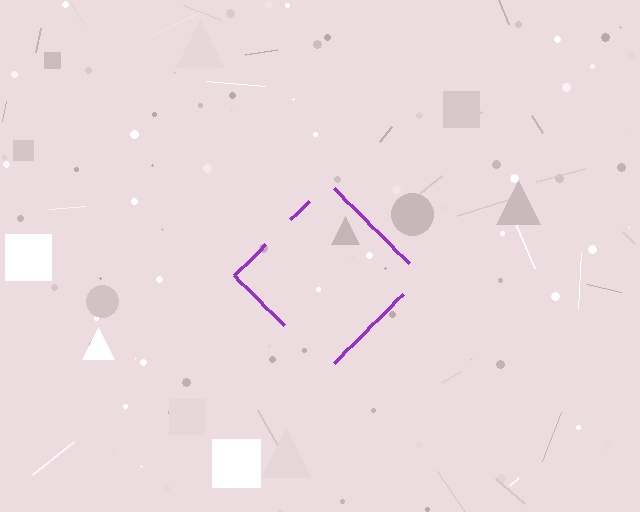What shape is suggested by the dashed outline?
The dashed outline suggests a diamond.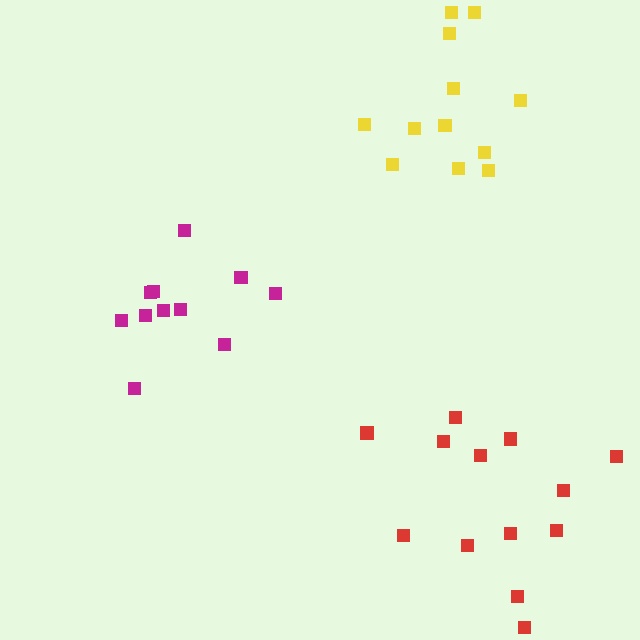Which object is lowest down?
The red cluster is bottommost.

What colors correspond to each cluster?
The clusters are colored: magenta, red, yellow.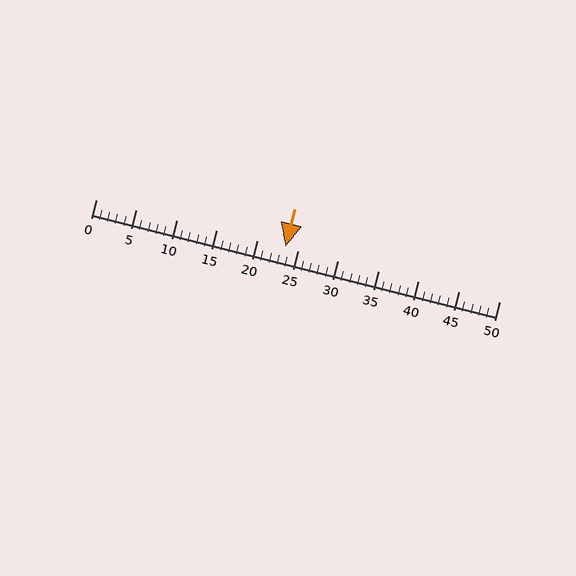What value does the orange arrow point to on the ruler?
The orange arrow points to approximately 24.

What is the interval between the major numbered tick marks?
The major tick marks are spaced 5 units apart.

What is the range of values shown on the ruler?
The ruler shows values from 0 to 50.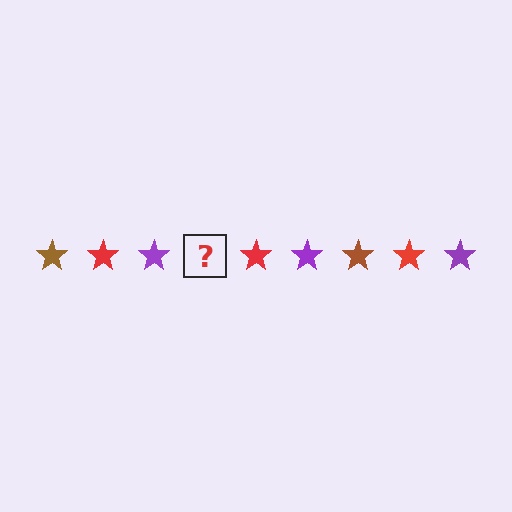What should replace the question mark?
The question mark should be replaced with a brown star.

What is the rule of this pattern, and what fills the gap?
The rule is that the pattern cycles through brown, red, purple stars. The gap should be filled with a brown star.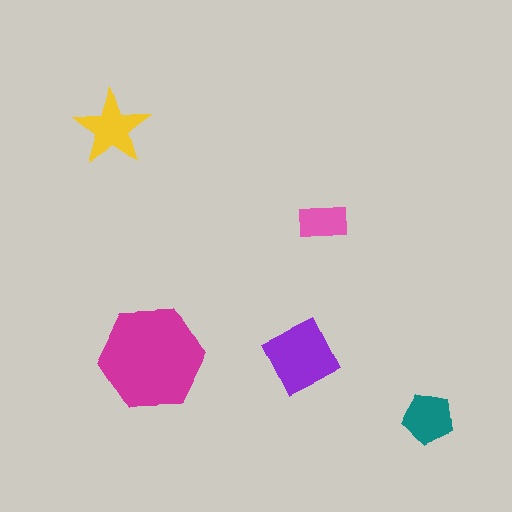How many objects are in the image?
There are 5 objects in the image.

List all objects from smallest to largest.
The pink rectangle, the teal pentagon, the yellow star, the purple square, the magenta hexagon.